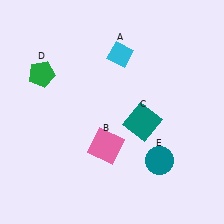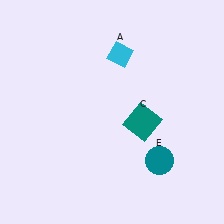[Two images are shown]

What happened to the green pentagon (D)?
The green pentagon (D) was removed in Image 2. It was in the top-left area of Image 1.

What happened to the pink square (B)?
The pink square (B) was removed in Image 2. It was in the bottom-left area of Image 1.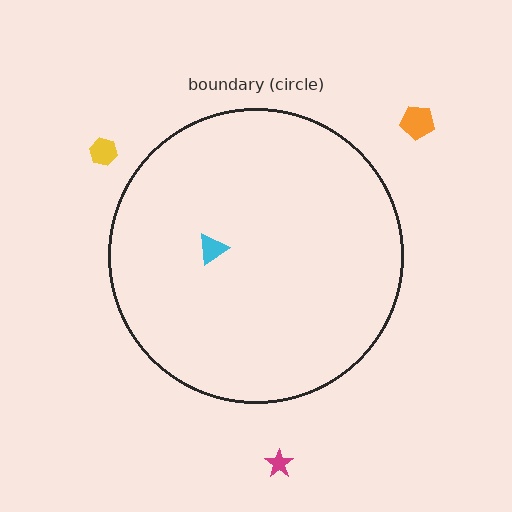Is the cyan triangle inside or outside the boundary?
Inside.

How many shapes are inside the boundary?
1 inside, 3 outside.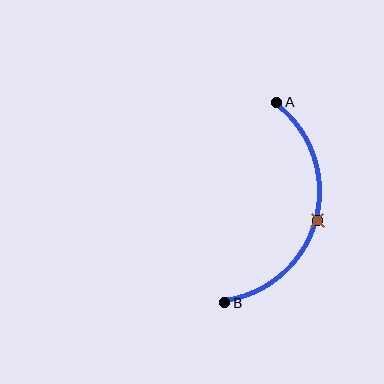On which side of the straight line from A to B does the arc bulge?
The arc bulges to the right of the straight line connecting A and B.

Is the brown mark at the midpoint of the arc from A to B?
Yes. The brown mark lies on the arc at equal arc-length from both A and B — it is the arc midpoint.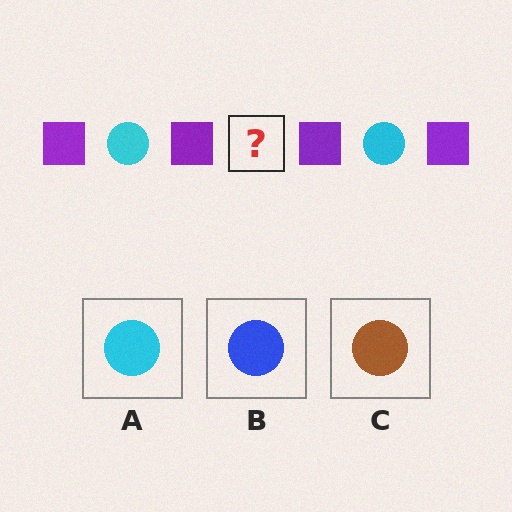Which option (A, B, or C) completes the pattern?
A.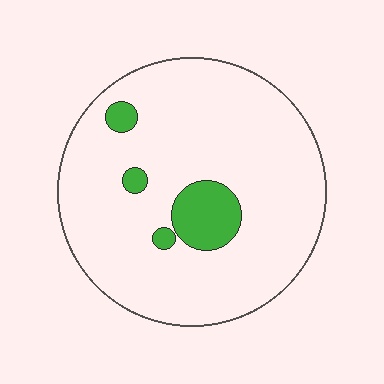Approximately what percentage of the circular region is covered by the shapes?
Approximately 10%.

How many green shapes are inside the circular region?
4.